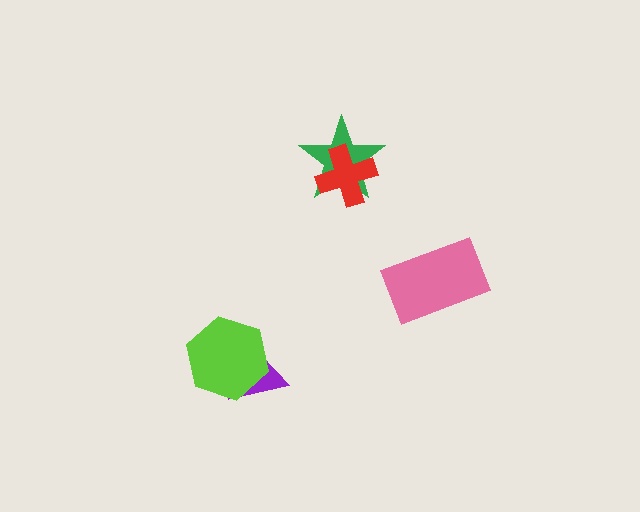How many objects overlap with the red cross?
1 object overlaps with the red cross.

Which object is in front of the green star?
The red cross is in front of the green star.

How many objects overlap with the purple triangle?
1 object overlaps with the purple triangle.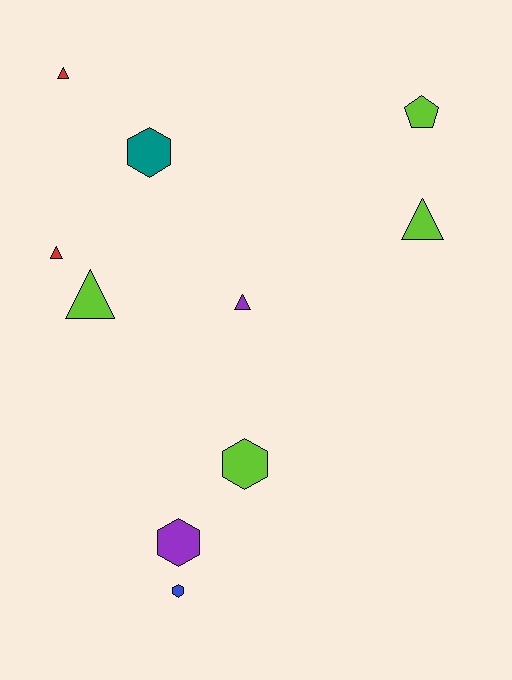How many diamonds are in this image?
There are no diamonds.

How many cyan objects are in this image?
There are no cyan objects.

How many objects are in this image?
There are 10 objects.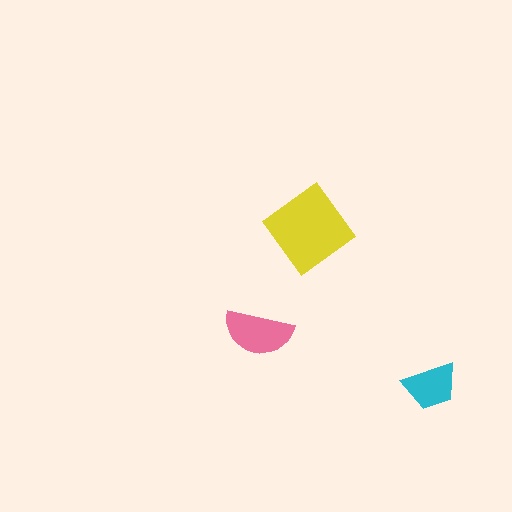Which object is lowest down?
The cyan trapezoid is bottommost.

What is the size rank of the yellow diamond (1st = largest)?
1st.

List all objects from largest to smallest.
The yellow diamond, the pink semicircle, the cyan trapezoid.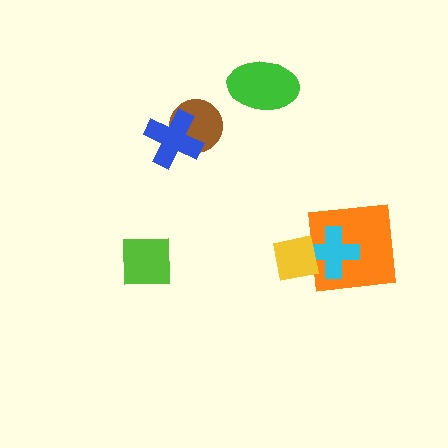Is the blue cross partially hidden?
No, no other shape covers it.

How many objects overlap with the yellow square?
2 objects overlap with the yellow square.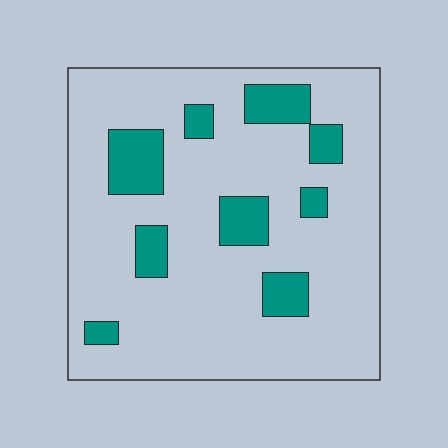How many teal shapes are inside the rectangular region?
9.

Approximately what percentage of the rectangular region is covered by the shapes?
Approximately 15%.